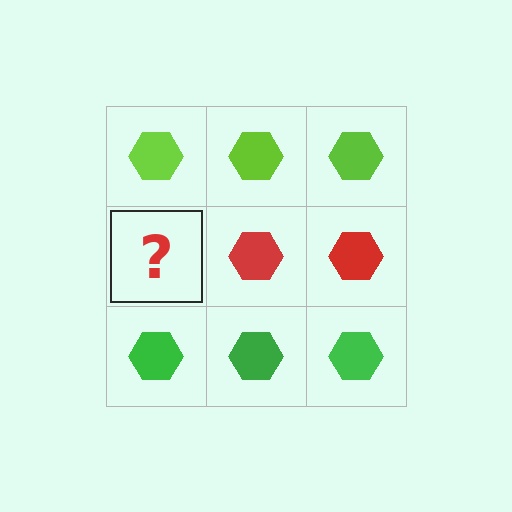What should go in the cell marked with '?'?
The missing cell should contain a red hexagon.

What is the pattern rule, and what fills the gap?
The rule is that each row has a consistent color. The gap should be filled with a red hexagon.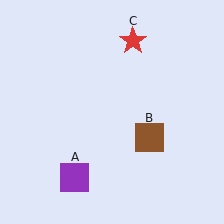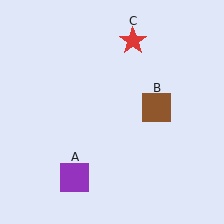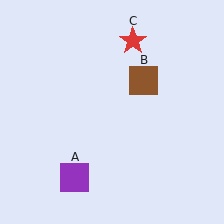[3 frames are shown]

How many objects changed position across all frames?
1 object changed position: brown square (object B).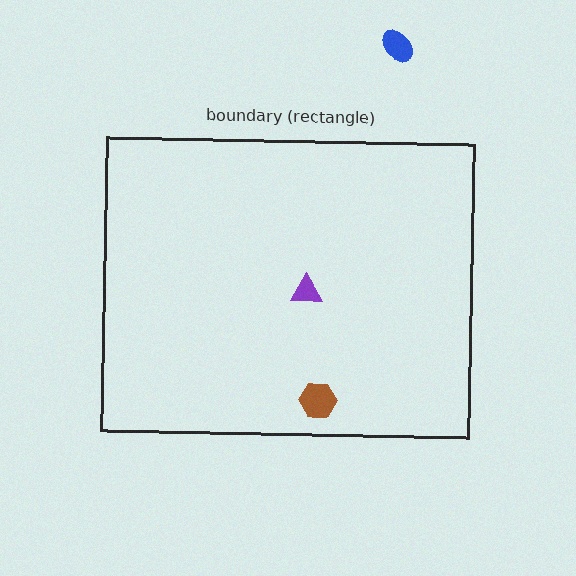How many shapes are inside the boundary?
2 inside, 1 outside.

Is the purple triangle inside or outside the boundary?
Inside.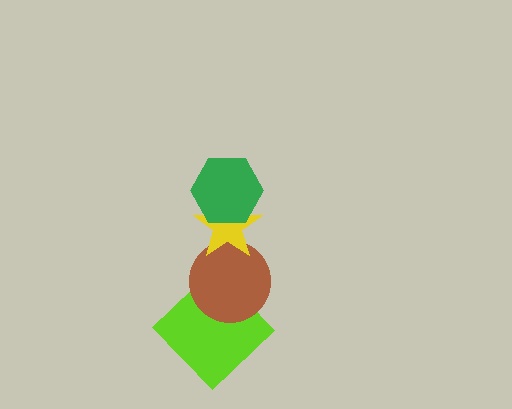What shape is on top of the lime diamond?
The brown circle is on top of the lime diamond.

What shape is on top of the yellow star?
The green hexagon is on top of the yellow star.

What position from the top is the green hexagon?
The green hexagon is 1st from the top.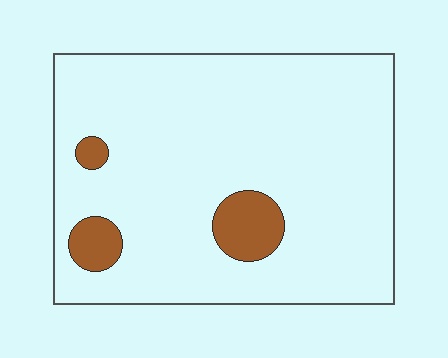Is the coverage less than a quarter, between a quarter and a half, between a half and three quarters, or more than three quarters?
Less than a quarter.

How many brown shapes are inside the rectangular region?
3.